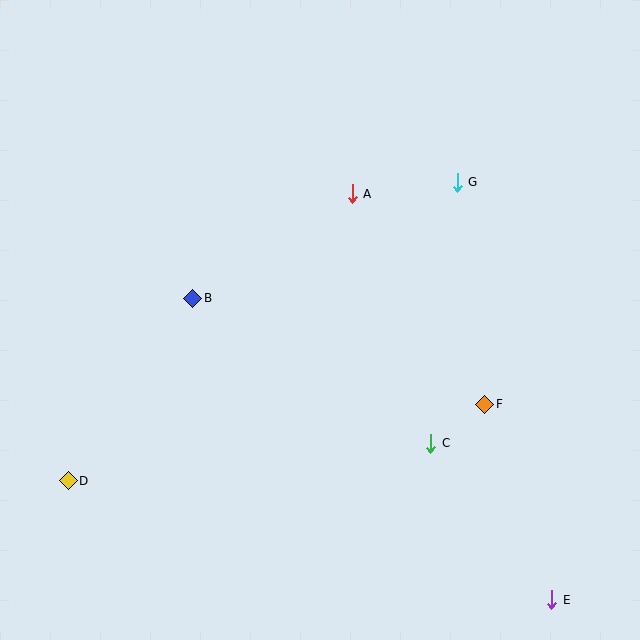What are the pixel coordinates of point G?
Point G is at (457, 182).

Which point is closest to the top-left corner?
Point B is closest to the top-left corner.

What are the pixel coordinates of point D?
Point D is at (68, 481).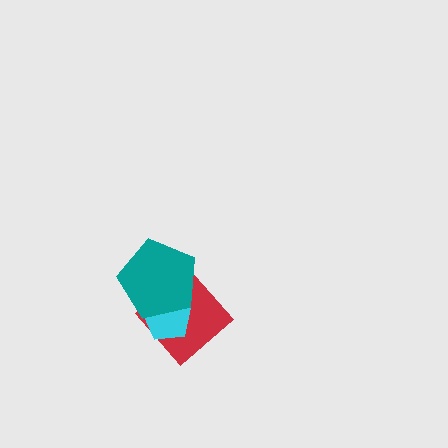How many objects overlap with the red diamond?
2 objects overlap with the red diamond.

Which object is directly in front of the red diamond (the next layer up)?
The cyan pentagon is directly in front of the red diamond.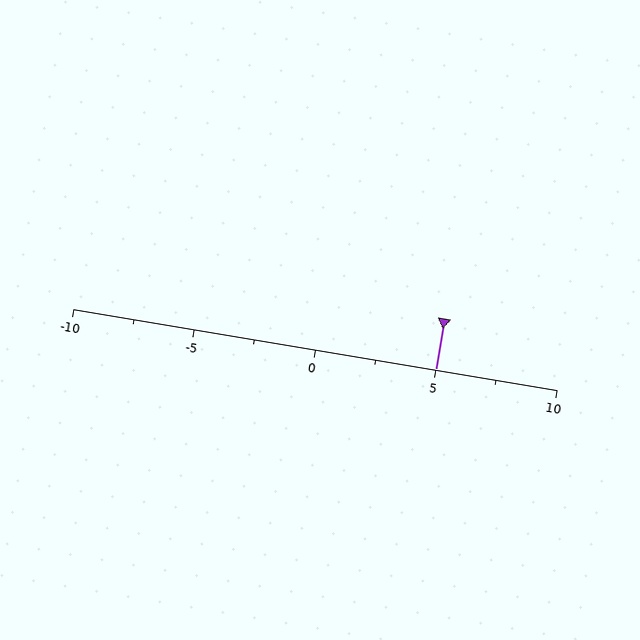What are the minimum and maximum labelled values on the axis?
The axis runs from -10 to 10.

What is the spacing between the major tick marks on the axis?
The major ticks are spaced 5 apart.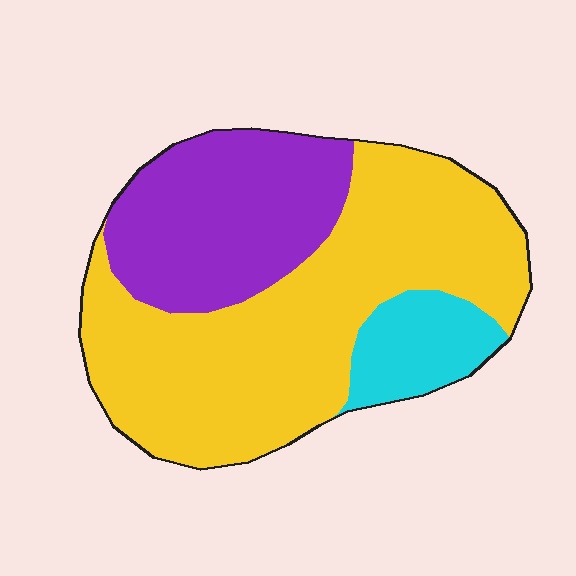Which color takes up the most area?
Yellow, at roughly 60%.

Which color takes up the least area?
Cyan, at roughly 10%.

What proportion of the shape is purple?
Purple covers 30% of the shape.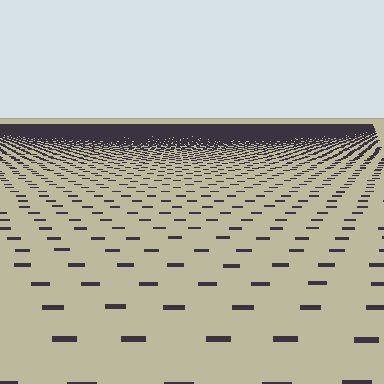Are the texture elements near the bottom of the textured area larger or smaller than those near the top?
Larger. Near the bottom, elements are closer to the viewer and appear at a bigger on-screen size.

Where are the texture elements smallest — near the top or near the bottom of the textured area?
Near the top.